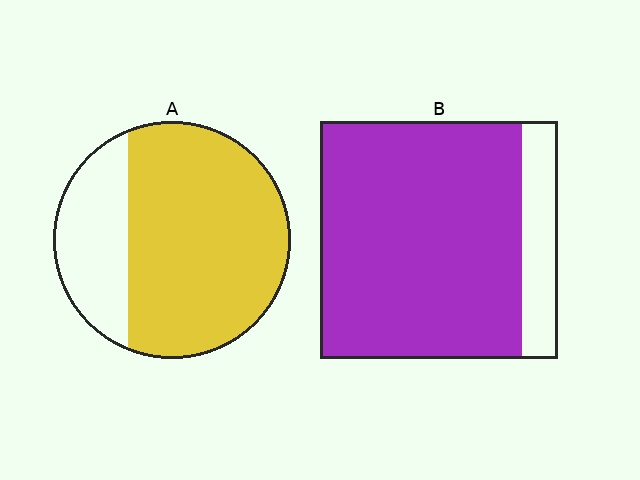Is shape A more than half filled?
Yes.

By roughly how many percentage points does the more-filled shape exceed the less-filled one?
By roughly 10 percentage points (B over A).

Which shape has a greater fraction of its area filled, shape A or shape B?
Shape B.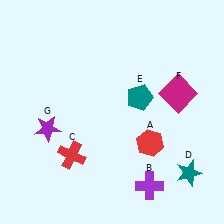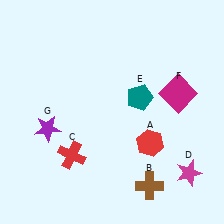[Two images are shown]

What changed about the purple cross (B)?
In Image 1, B is purple. In Image 2, it changed to brown.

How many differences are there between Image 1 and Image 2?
There are 2 differences between the two images.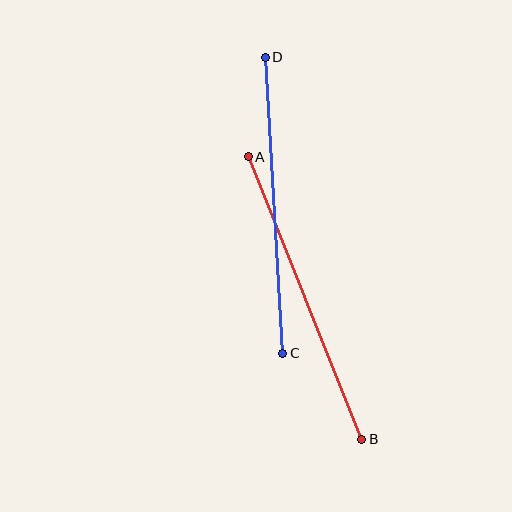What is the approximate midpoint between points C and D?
The midpoint is at approximately (274, 205) pixels.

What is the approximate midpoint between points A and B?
The midpoint is at approximately (305, 298) pixels.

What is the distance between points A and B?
The distance is approximately 305 pixels.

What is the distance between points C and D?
The distance is approximately 296 pixels.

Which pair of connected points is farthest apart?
Points A and B are farthest apart.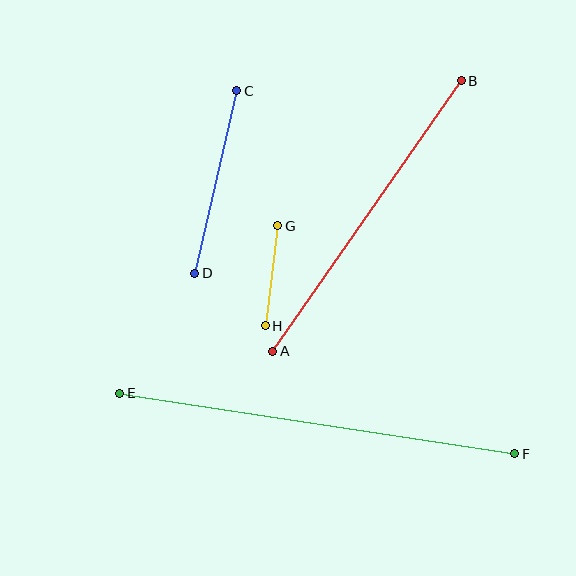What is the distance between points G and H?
The distance is approximately 101 pixels.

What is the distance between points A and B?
The distance is approximately 330 pixels.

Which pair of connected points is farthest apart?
Points E and F are farthest apart.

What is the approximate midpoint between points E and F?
The midpoint is at approximately (317, 423) pixels.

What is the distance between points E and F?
The distance is approximately 400 pixels.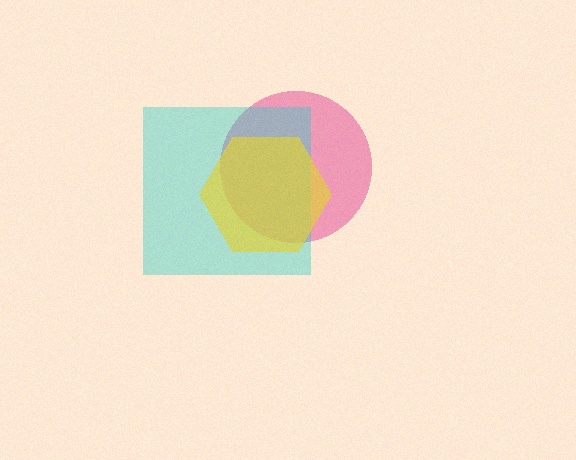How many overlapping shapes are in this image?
There are 3 overlapping shapes in the image.